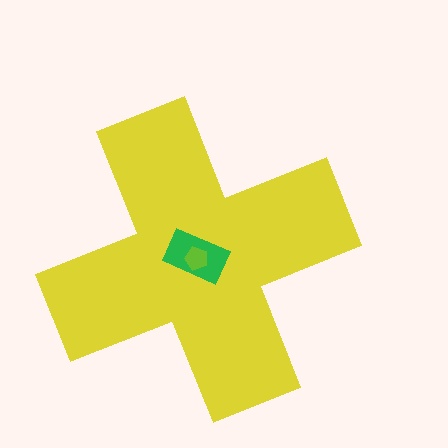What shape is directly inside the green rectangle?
The lime pentagon.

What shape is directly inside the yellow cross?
The green rectangle.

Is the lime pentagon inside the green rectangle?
Yes.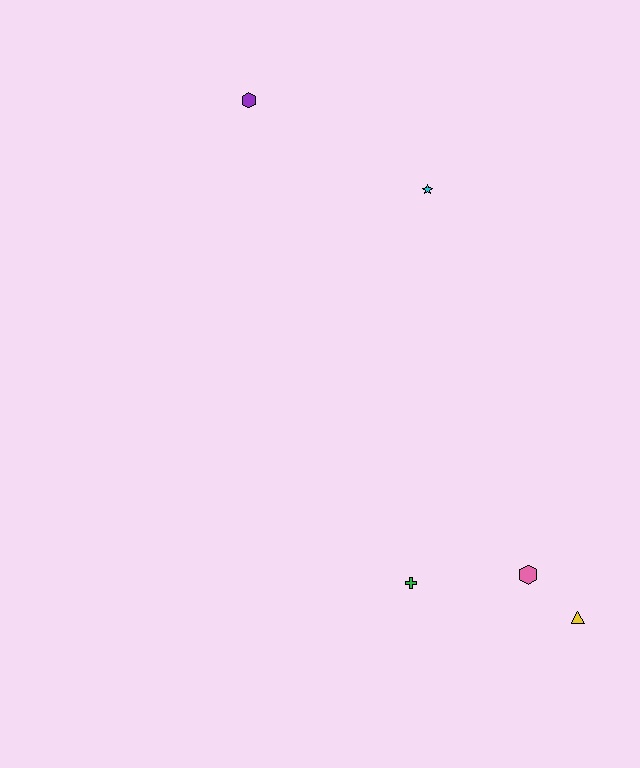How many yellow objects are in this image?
There is 1 yellow object.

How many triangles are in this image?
There is 1 triangle.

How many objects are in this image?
There are 5 objects.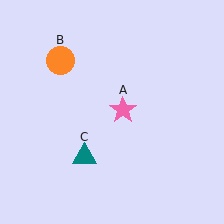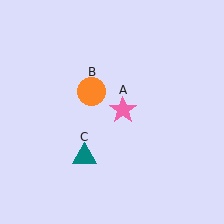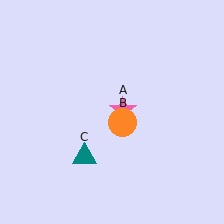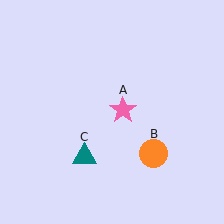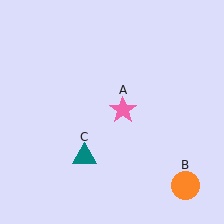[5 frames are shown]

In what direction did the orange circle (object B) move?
The orange circle (object B) moved down and to the right.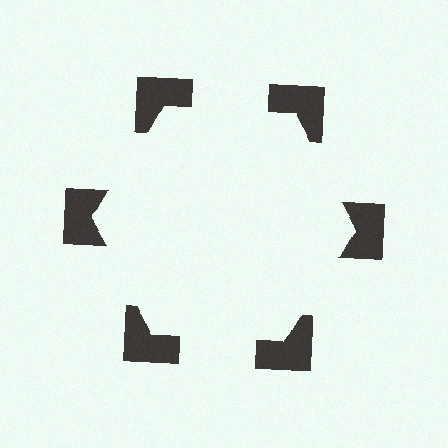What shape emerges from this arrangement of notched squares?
An illusory hexagon — its edges are inferred from the aligned wedge cuts in the notched squares, not physically drawn.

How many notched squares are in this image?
There are 6 — one at each vertex of the illusory hexagon.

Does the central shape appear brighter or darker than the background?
It typically appears slightly brighter than the background, even though no actual brightness change is drawn.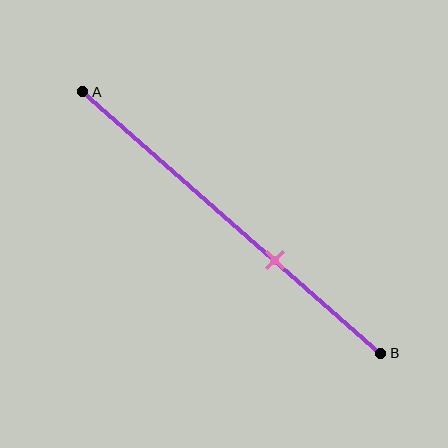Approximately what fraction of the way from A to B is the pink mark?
The pink mark is approximately 65% of the way from A to B.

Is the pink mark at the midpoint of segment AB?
No, the mark is at about 65% from A, not at the 50% midpoint.